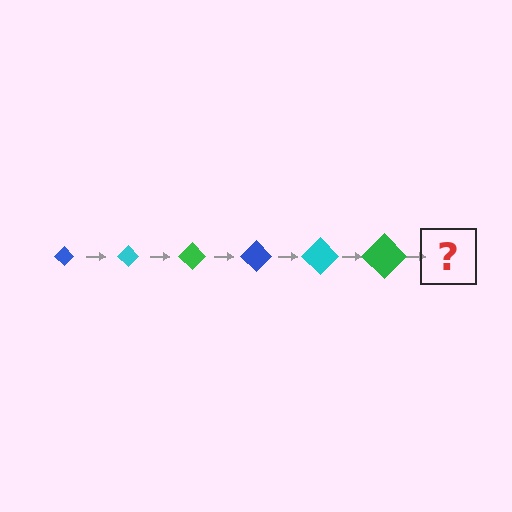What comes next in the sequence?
The next element should be a blue diamond, larger than the previous one.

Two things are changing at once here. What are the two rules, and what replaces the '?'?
The two rules are that the diamond grows larger each step and the color cycles through blue, cyan, and green. The '?' should be a blue diamond, larger than the previous one.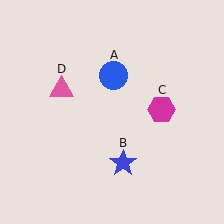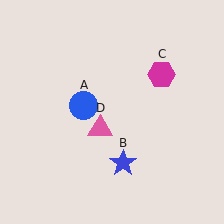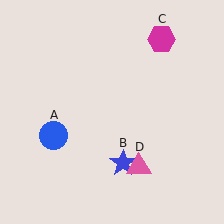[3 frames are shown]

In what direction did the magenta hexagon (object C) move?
The magenta hexagon (object C) moved up.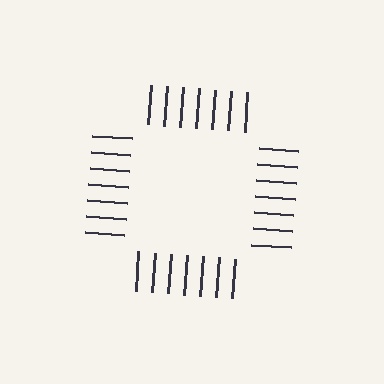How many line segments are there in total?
28 — 7 along each of the 4 edges.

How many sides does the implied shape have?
4 sides — the line-ends trace a square.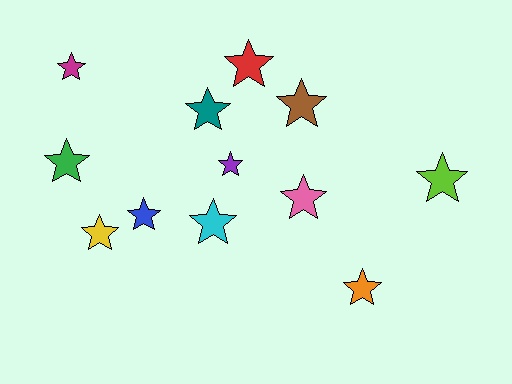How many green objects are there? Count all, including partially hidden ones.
There is 1 green object.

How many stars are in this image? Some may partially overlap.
There are 12 stars.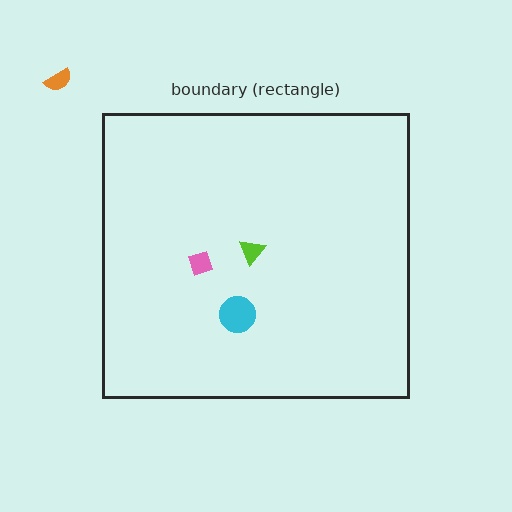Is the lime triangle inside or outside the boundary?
Inside.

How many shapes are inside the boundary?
3 inside, 1 outside.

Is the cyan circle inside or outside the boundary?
Inside.